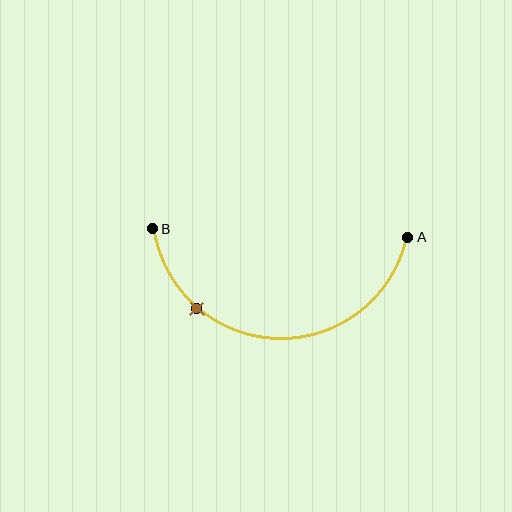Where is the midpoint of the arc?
The arc midpoint is the point on the curve farthest from the straight line joining A and B. It sits below that line.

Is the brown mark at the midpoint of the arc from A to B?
No. The brown mark lies on the arc but is closer to endpoint B. The arc midpoint would be at the point on the curve equidistant along the arc from both A and B.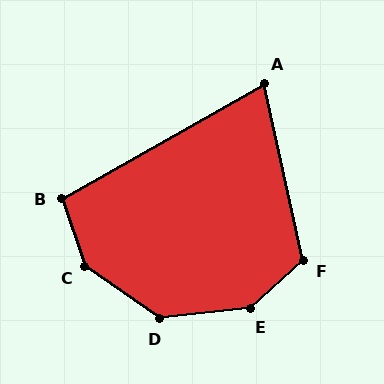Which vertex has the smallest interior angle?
A, at approximately 73 degrees.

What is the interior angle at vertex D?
Approximately 139 degrees (obtuse).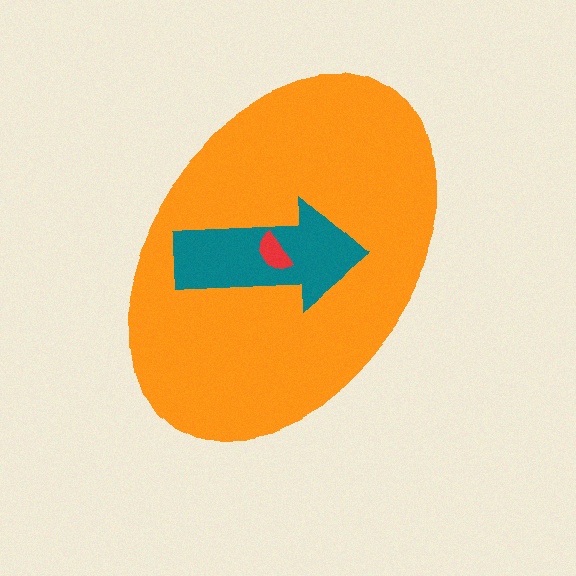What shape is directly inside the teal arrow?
The red semicircle.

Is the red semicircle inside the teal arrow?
Yes.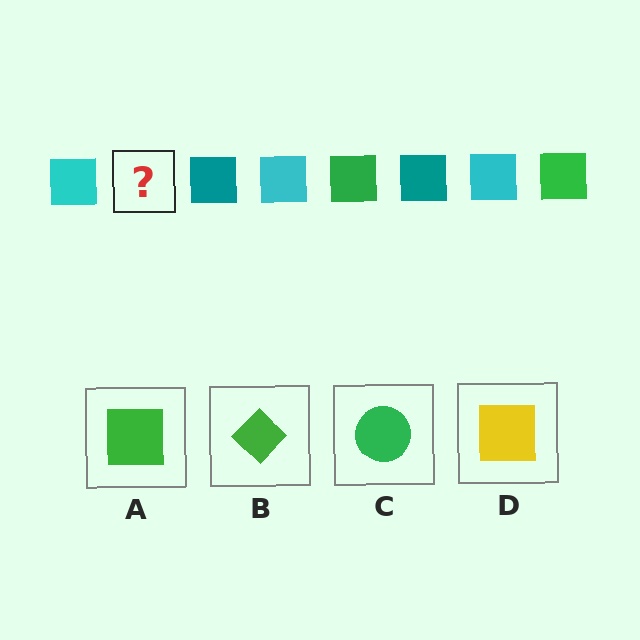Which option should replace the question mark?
Option A.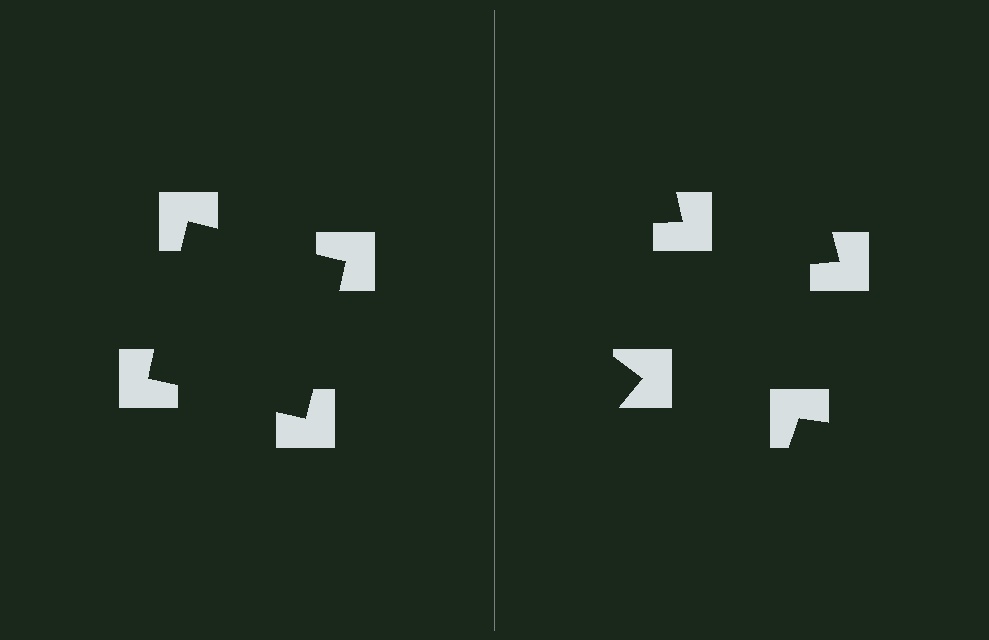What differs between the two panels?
The notched squares are positioned identically on both sides; only the wedge orientations differ. On the left they align to a square; on the right they are misaligned.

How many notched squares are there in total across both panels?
8 — 4 on each side.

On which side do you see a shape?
An illusory square appears on the left side. On the right side the wedge cuts are rotated, so no coherent shape forms.